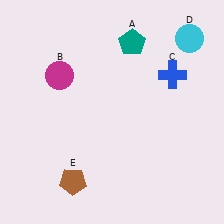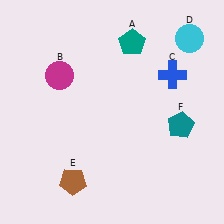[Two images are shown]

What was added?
A teal pentagon (F) was added in Image 2.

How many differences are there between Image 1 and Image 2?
There is 1 difference between the two images.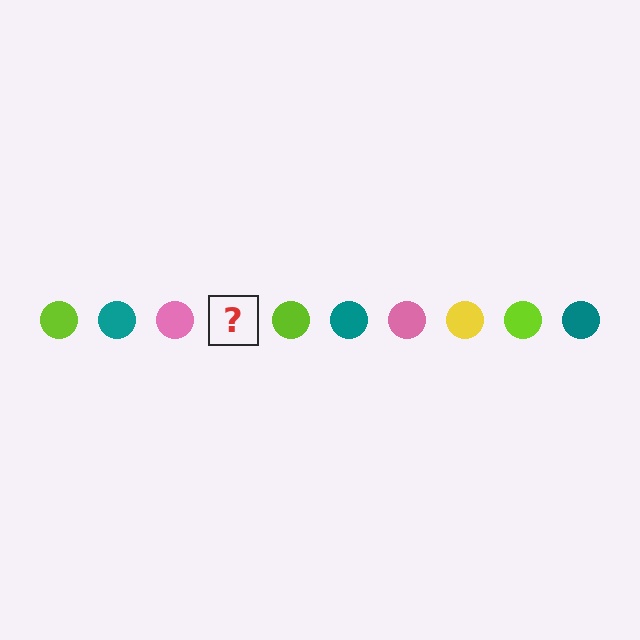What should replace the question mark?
The question mark should be replaced with a yellow circle.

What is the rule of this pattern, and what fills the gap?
The rule is that the pattern cycles through lime, teal, pink, yellow circles. The gap should be filled with a yellow circle.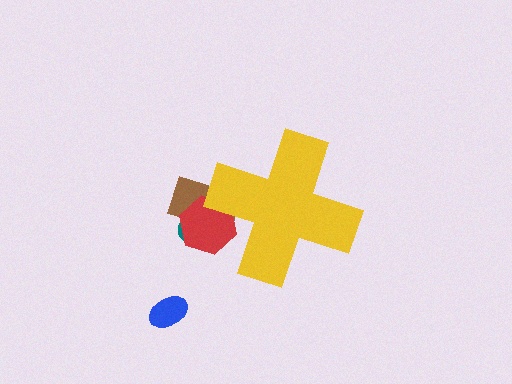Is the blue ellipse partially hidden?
No, the blue ellipse is fully visible.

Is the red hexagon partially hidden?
Yes, the red hexagon is partially hidden behind the yellow cross.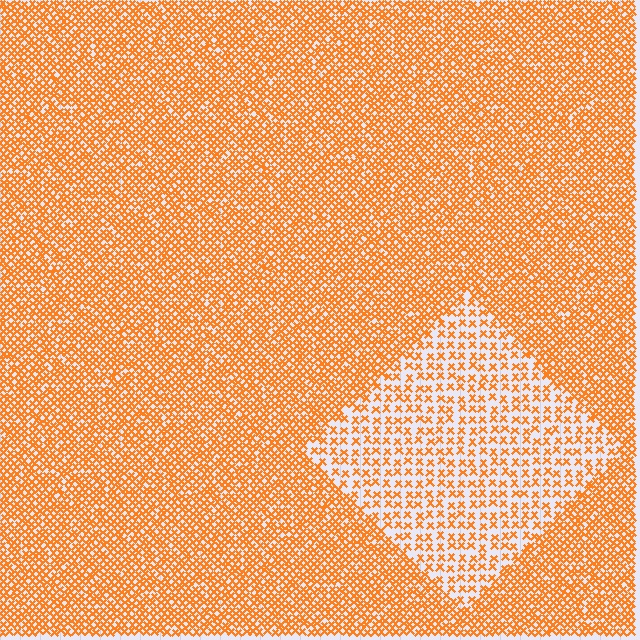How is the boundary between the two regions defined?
The boundary is defined by a change in element density (approximately 2.2x ratio). All elements are the same color, size, and shape.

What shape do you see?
I see a diamond.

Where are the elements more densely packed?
The elements are more densely packed outside the diamond boundary.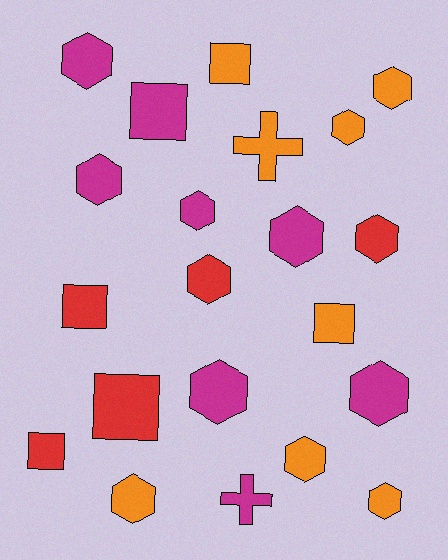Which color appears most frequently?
Orange, with 8 objects.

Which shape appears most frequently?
Hexagon, with 13 objects.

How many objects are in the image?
There are 21 objects.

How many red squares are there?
There are 3 red squares.